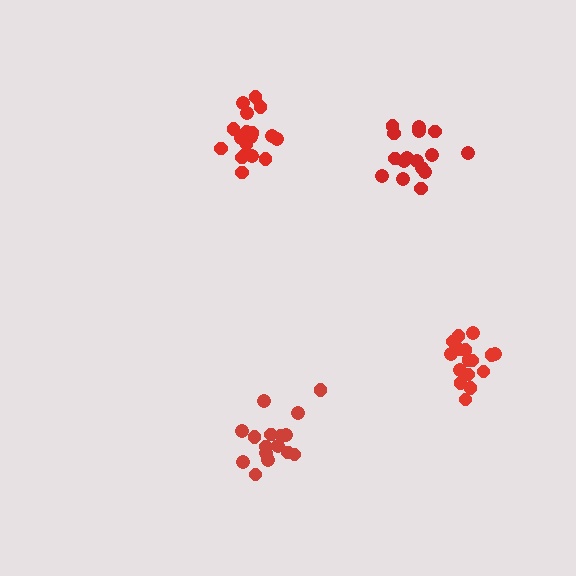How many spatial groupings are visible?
There are 4 spatial groupings.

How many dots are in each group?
Group 1: 19 dots, Group 2: 16 dots, Group 3: 16 dots, Group 4: 16 dots (67 total).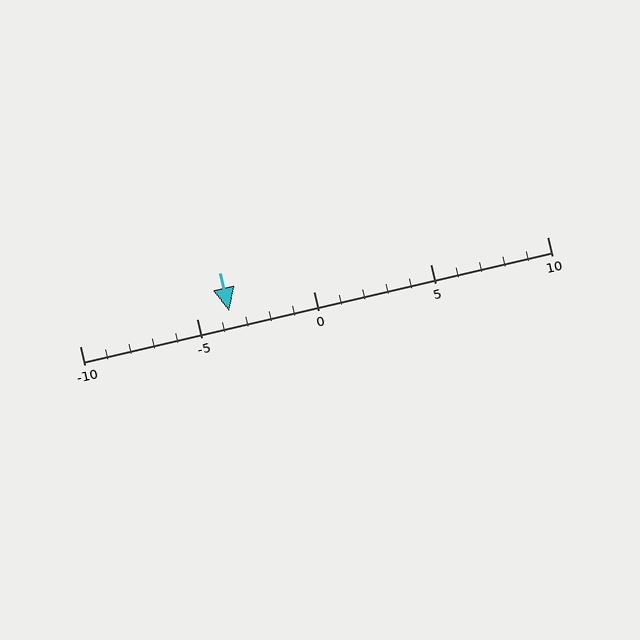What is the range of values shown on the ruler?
The ruler shows values from -10 to 10.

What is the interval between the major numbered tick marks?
The major tick marks are spaced 5 units apart.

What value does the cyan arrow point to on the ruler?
The cyan arrow points to approximately -4.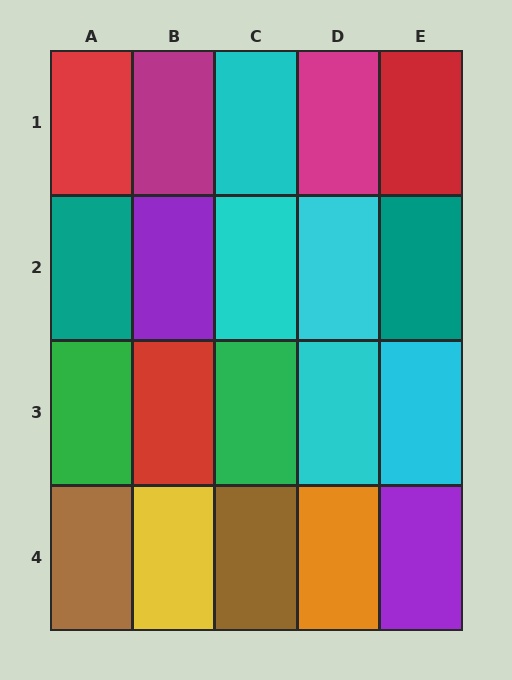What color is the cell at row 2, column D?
Cyan.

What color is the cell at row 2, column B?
Purple.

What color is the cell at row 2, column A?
Teal.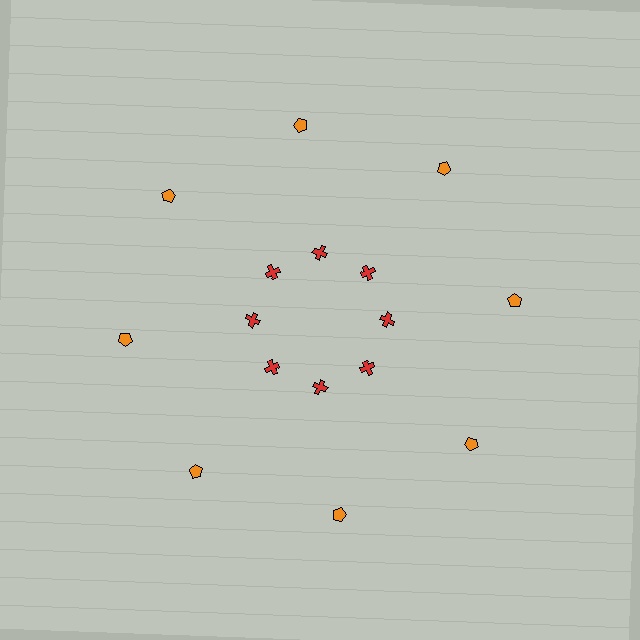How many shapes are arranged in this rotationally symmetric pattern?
There are 16 shapes, arranged in 8 groups of 2.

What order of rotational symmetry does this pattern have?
This pattern has 8-fold rotational symmetry.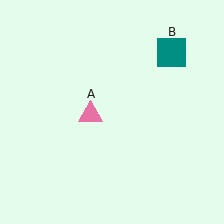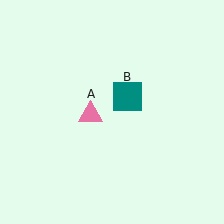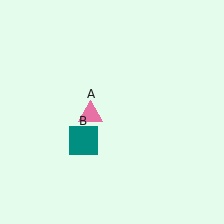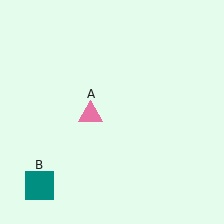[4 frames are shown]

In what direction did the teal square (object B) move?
The teal square (object B) moved down and to the left.